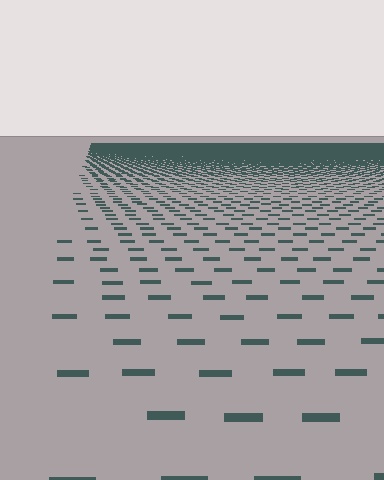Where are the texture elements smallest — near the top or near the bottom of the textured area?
Near the top.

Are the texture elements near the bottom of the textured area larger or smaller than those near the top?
Larger. Near the bottom, elements are closer to the viewer and appear at a bigger on-screen size.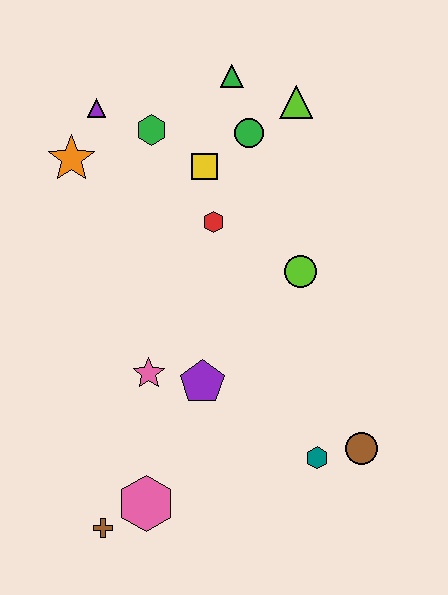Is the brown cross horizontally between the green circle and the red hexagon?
No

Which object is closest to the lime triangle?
The green circle is closest to the lime triangle.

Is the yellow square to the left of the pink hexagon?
No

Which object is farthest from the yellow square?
The brown cross is farthest from the yellow square.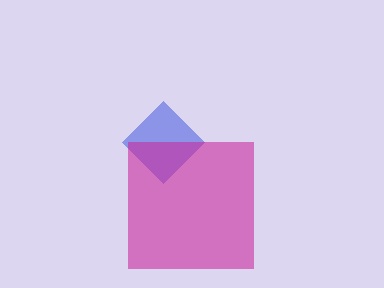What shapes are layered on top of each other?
The layered shapes are: a blue diamond, a magenta square.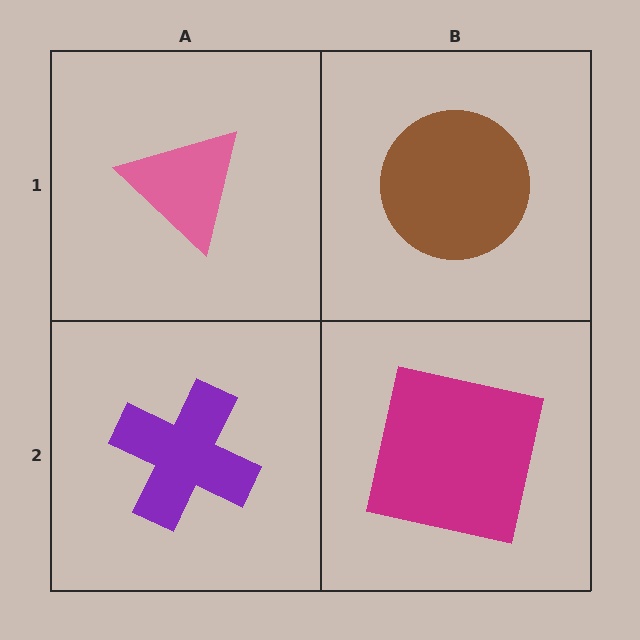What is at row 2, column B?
A magenta square.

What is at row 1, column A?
A pink triangle.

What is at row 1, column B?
A brown circle.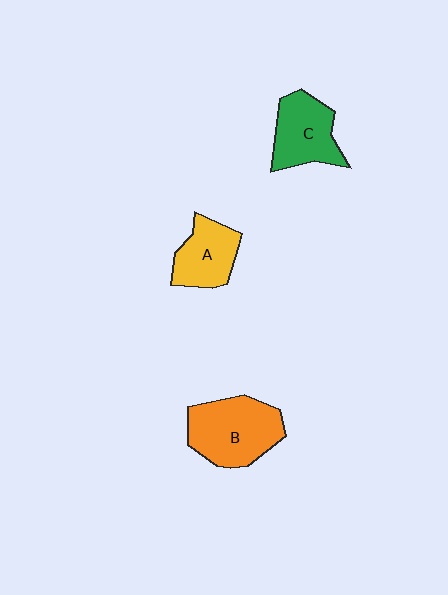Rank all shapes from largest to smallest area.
From largest to smallest: B (orange), C (green), A (yellow).